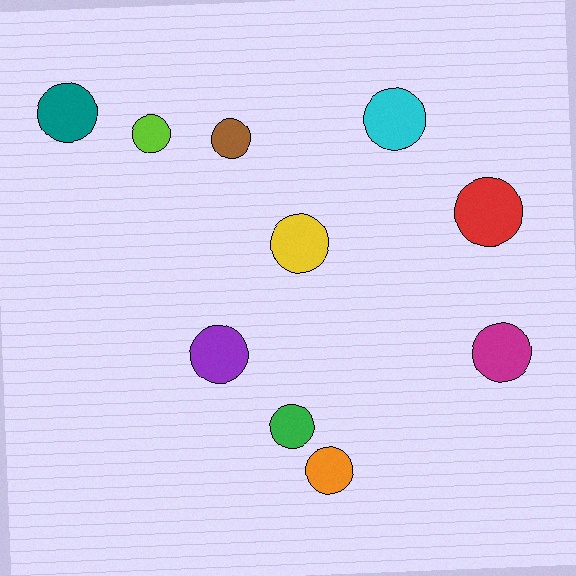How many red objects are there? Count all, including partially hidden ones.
There is 1 red object.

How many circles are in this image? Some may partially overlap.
There are 10 circles.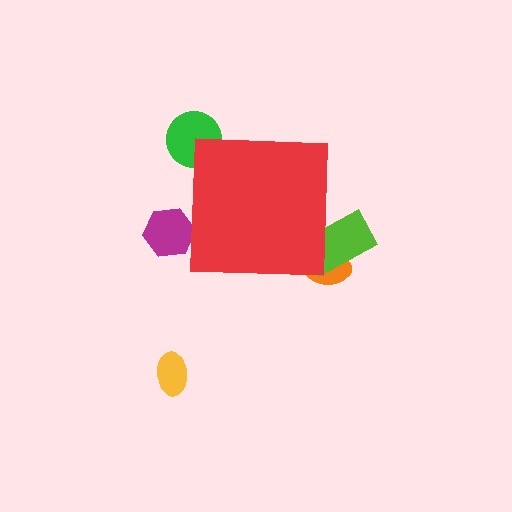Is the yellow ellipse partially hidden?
No, the yellow ellipse is fully visible.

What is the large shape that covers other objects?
A red square.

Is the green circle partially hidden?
Yes, the green circle is partially hidden behind the red square.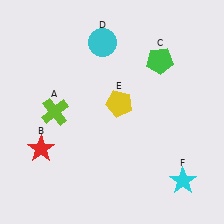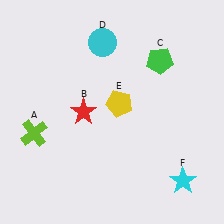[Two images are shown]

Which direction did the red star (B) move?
The red star (B) moved right.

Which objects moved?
The objects that moved are: the lime cross (A), the red star (B).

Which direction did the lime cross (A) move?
The lime cross (A) moved down.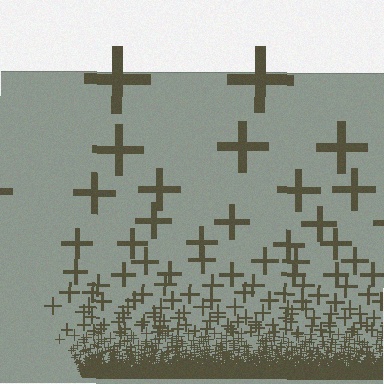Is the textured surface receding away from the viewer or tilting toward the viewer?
The surface appears to tilt toward the viewer. Texture elements get larger and sparser toward the top.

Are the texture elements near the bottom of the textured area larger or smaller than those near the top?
Smaller. The gradient is inverted — elements near the bottom are smaller and denser.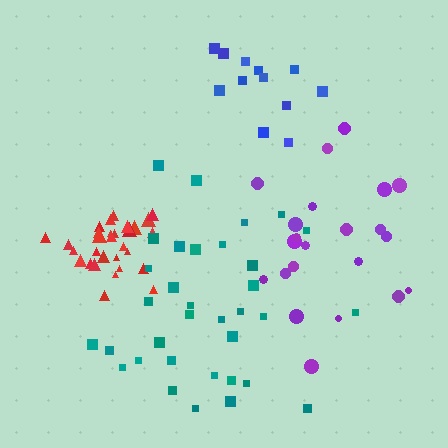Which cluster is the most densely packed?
Red.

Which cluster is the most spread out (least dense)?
Teal.